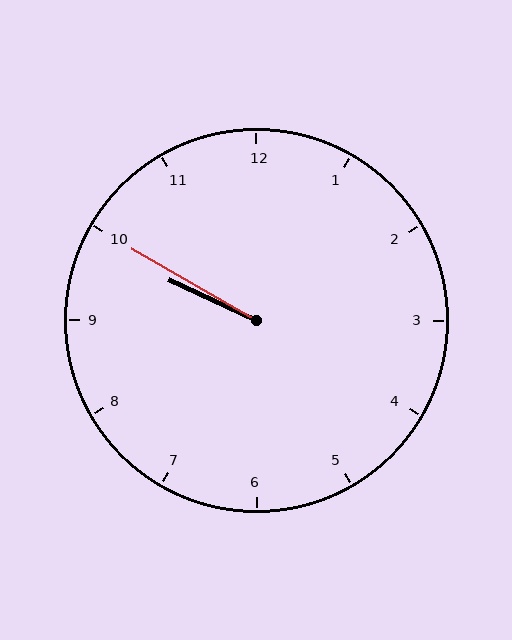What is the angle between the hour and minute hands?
Approximately 5 degrees.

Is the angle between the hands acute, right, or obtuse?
It is acute.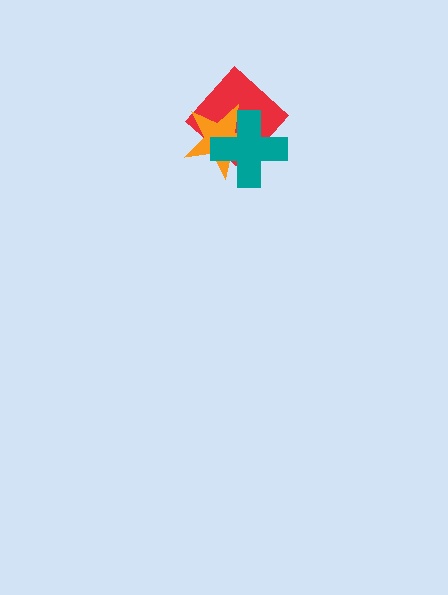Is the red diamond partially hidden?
Yes, it is partially covered by another shape.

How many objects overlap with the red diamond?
2 objects overlap with the red diamond.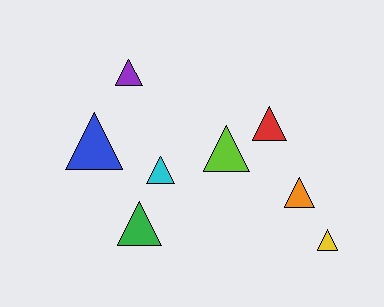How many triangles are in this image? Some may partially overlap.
There are 8 triangles.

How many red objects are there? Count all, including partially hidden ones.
There is 1 red object.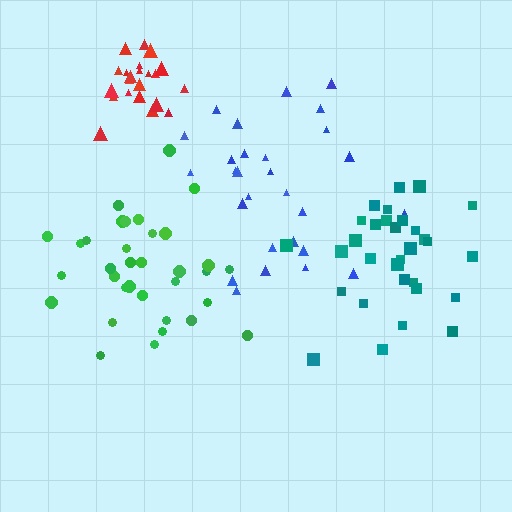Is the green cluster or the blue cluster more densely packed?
Green.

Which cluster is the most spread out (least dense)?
Blue.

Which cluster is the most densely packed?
Red.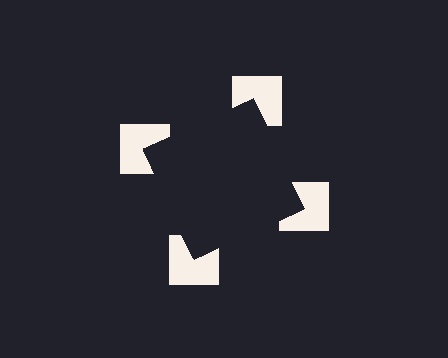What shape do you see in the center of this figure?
An illusory square — its edges are inferred from the aligned wedge cuts in the notched squares, not physically drawn.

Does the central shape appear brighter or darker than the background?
It typically appears slightly darker than the background, even though no actual brightness change is drawn.